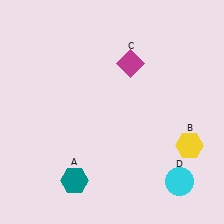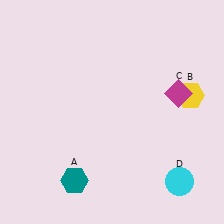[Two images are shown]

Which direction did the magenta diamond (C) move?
The magenta diamond (C) moved right.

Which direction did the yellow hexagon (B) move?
The yellow hexagon (B) moved up.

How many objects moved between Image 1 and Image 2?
2 objects moved between the two images.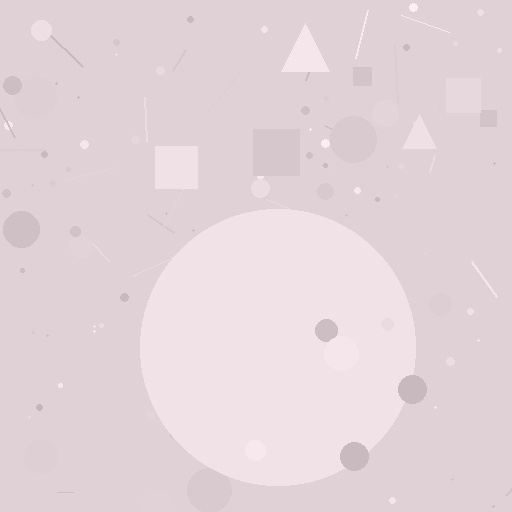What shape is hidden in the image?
A circle is hidden in the image.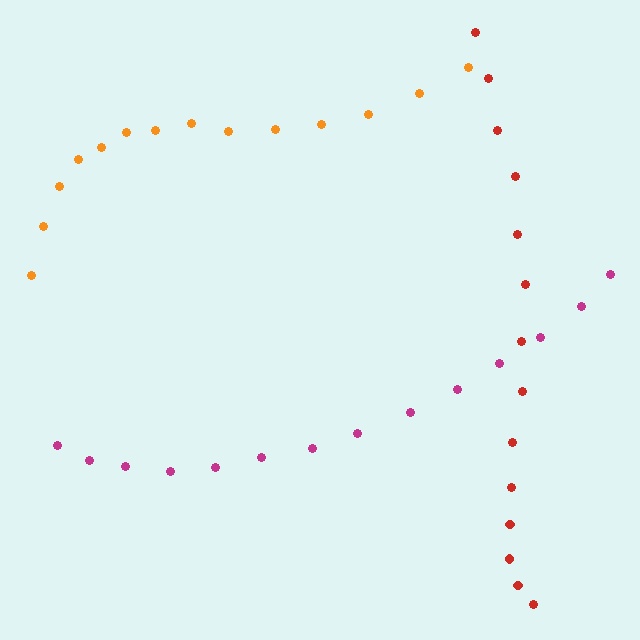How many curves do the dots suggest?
There are 3 distinct paths.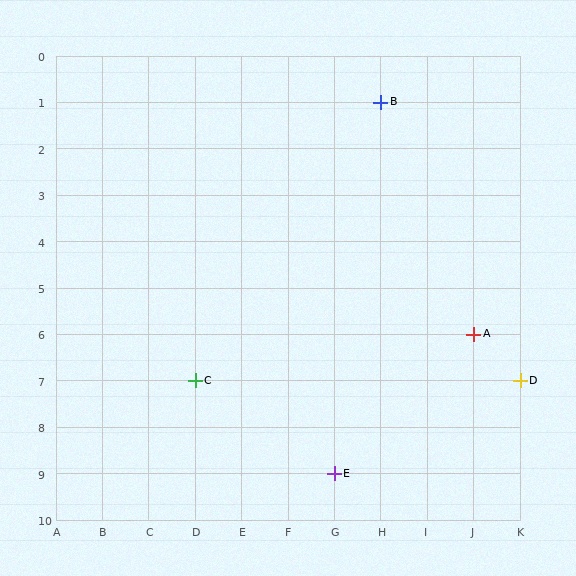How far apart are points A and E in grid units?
Points A and E are 3 columns and 3 rows apart (about 4.2 grid units diagonally).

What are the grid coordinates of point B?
Point B is at grid coordinates (H, 1).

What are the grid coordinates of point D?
Point D is at grid coordinates (K, 7).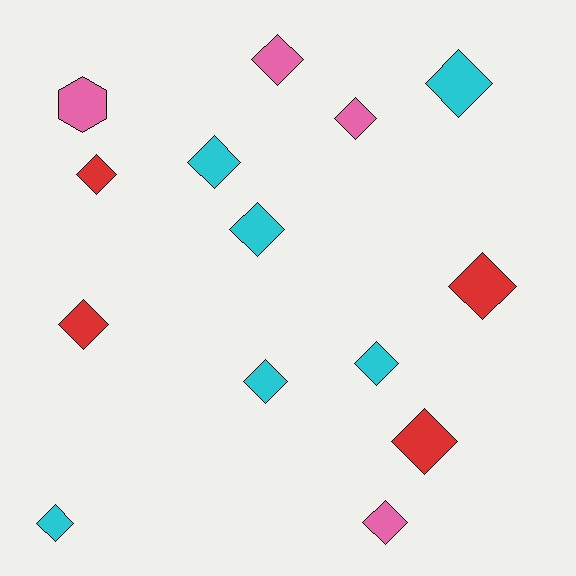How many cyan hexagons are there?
There are no cyan hexagons.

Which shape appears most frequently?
Diamond, with 13 objects.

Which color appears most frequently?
Cyan, with 6 objects.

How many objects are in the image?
There are 14 objects.